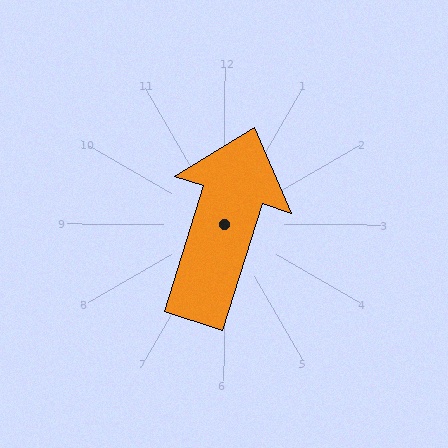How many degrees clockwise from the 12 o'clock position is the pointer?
Approximately 17 degrees.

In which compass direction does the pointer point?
North.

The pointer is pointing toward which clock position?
Roughly 1 o'clock.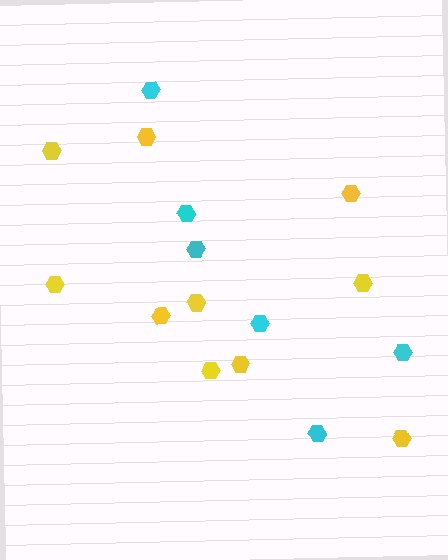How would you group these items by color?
There are 2 groups: one group of yellow hexagons (10) and one group of cyan hexagons (6).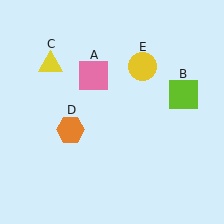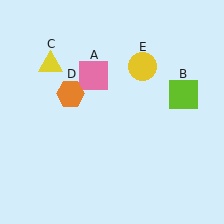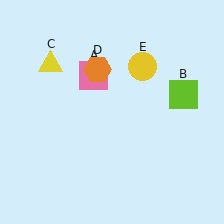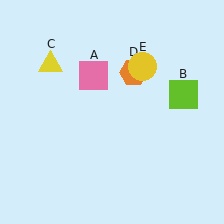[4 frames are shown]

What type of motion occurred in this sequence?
The orange hexagon (object D) rotated clockwise around the center of the scene.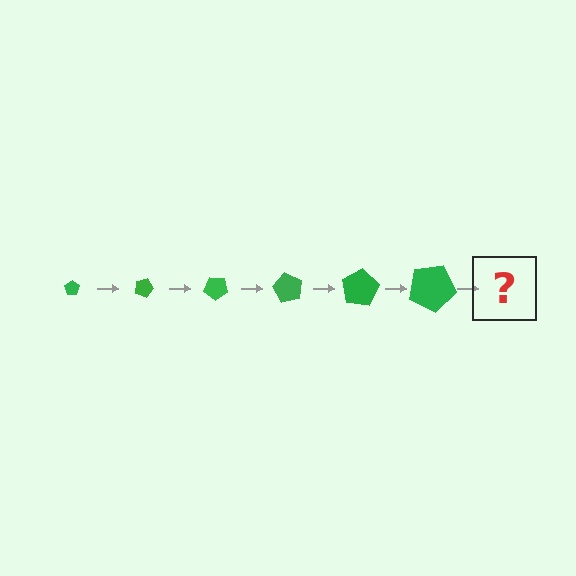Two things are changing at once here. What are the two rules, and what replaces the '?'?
The two rules are that the pentagon grows larger each step and it rotates 20 degrees each step. The '?' should be a pentagon, larger than the previous one and rotated 120 degrees from the start.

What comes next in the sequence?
The next element should be a pentagon, larger than the previous one and rotated 120 degrees from the start.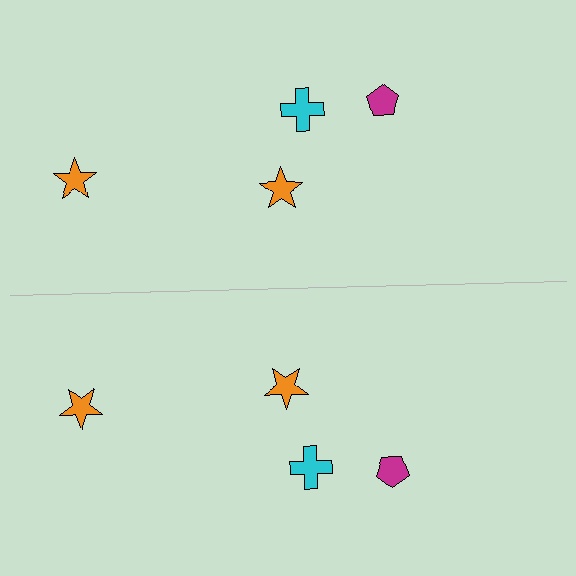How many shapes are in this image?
There are 8 shapes in this image.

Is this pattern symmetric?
Yes, this pattern has bilateral (reflection) symmetry.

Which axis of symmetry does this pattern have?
The pattern has a horizontal axis of symmetry running through the center of the image.